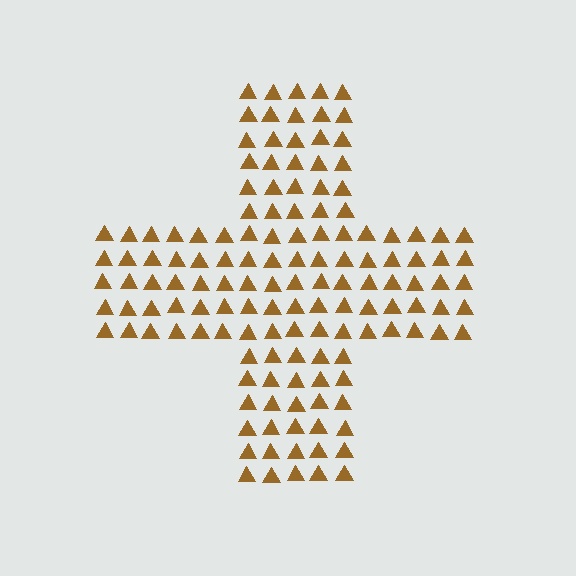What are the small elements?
The small elements are triangles.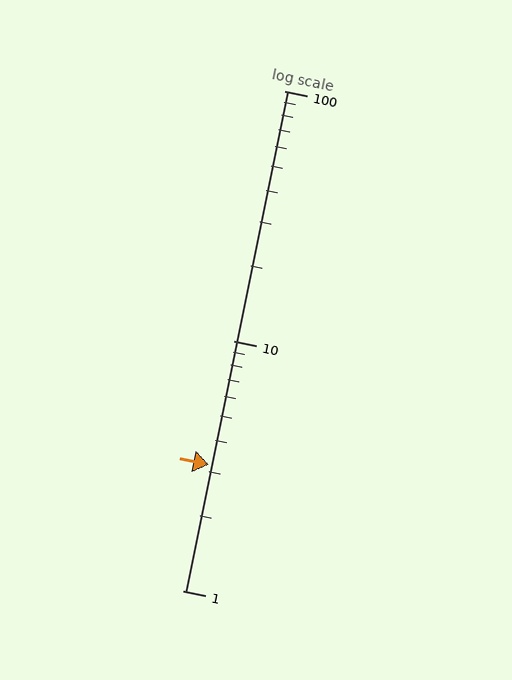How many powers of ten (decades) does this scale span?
The scale spans 2 decades, from 1 to 100.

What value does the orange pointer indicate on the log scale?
The pointer indicates approximately 3.2.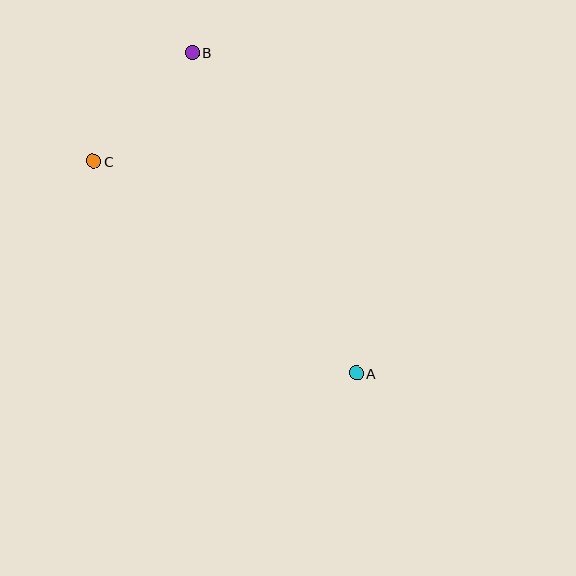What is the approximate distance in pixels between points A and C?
The distance between A and C is approximately 338 pixels.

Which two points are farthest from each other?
Points A and B are farthest from each other.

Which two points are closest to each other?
Points B and C are closest to each other.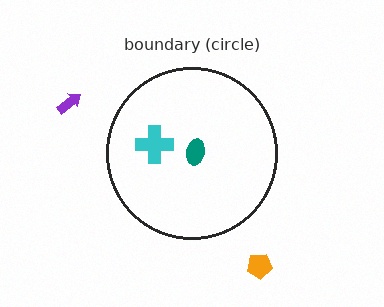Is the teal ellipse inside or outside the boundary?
Inside.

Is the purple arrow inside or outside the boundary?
Outside.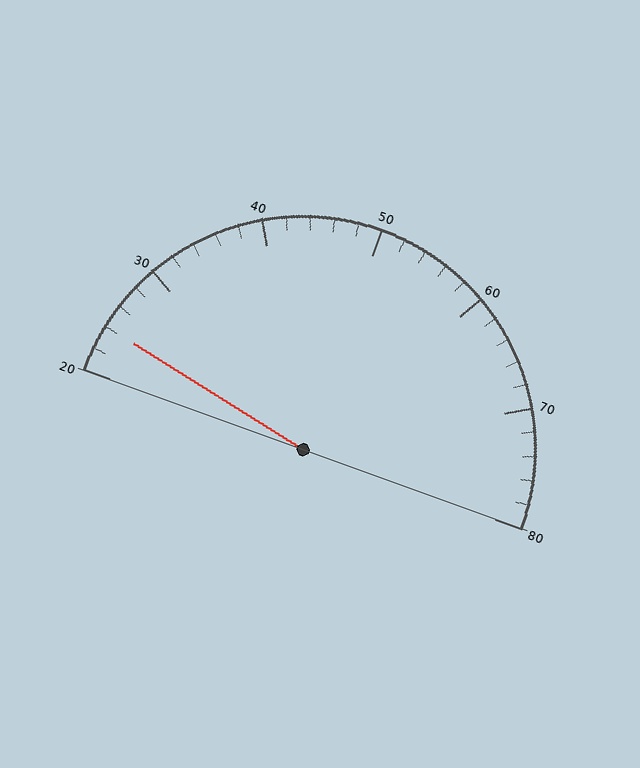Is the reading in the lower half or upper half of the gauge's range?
The reading is in the lower half of the range (20 to 80).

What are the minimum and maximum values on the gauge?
The gauge ranges from 20 to 80.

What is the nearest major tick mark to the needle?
The nearest major tick mark is 20.